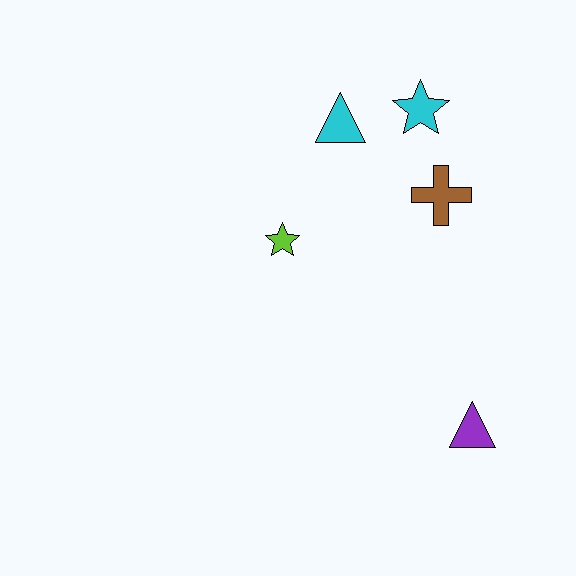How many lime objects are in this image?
There is 1 lime object.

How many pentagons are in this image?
There are no pentagons.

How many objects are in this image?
There are 5 objects.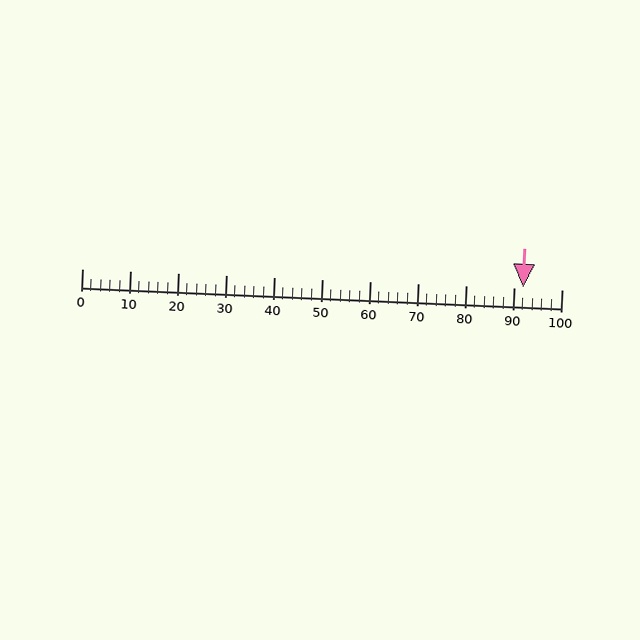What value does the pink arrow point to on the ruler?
The pink arrow points to approximately 92.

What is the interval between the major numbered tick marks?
The major tick marks are spaced 10 units apart.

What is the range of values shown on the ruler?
The ruler shows values from 0 to 100.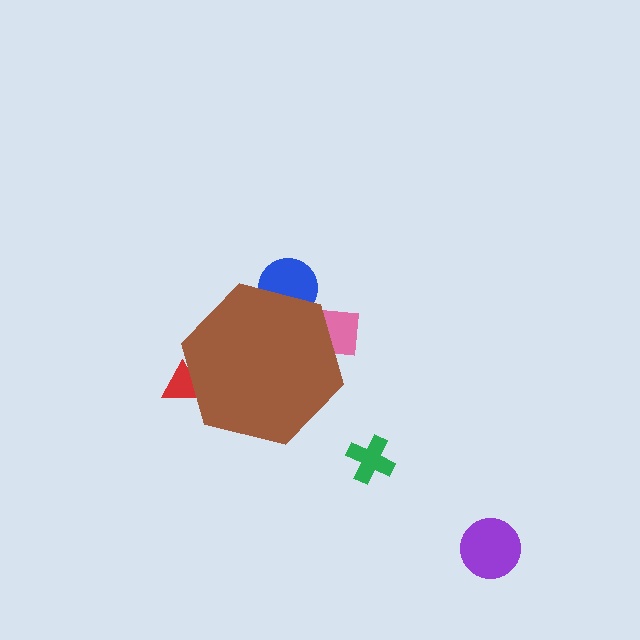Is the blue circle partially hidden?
Yes, the blue circle is partially hidden behind the brown hexagon.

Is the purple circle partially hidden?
No, the purple circle is fully visible.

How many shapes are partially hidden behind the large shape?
3 shapes are partially hidden.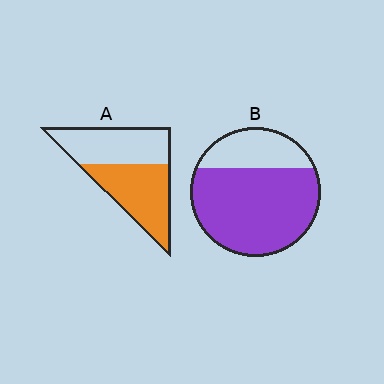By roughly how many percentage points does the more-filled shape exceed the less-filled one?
By roughly 20 percentage points (B over A).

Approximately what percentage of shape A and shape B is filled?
A is approximately 50% and B is approximately 75%.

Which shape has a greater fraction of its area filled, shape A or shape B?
Shape B.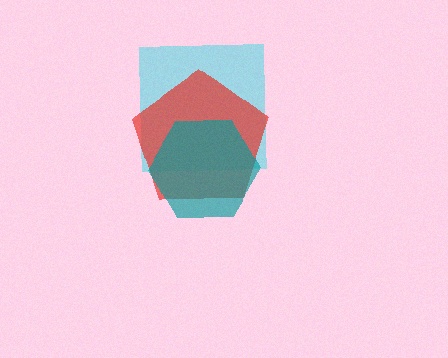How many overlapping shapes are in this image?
There are 3 overlapping shapes in the image.